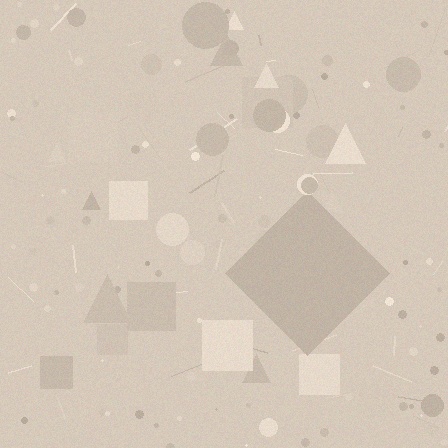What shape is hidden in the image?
A diamond is hidden in the image.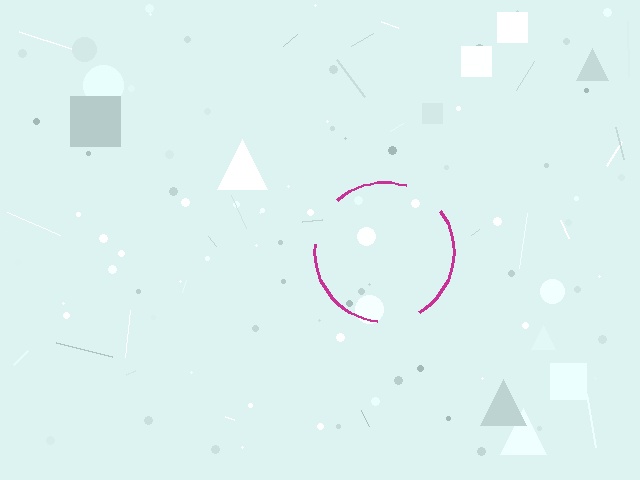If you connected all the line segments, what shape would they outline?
They would outline a circle.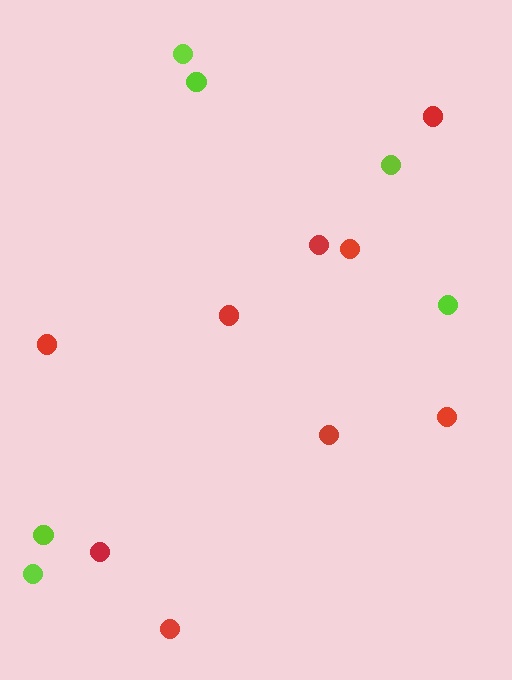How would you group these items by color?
There are 2 groups: one group of lime circles (6) and one group of red circles (9).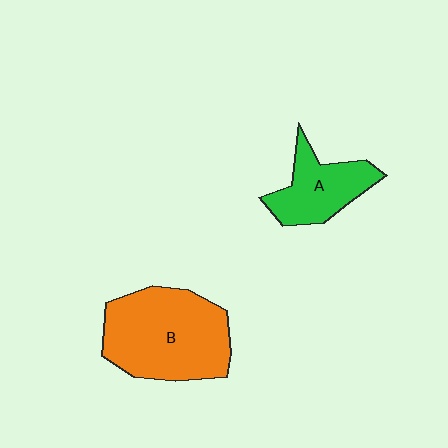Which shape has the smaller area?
Shape A (green).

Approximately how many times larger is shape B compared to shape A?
Approximately 1.9 times.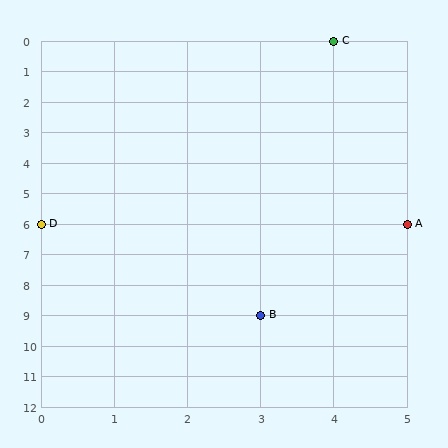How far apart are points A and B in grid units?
Points A and B are 2 columns and 3 rows apart (about 3.6 grid units diagonally).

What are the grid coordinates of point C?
Point C is at grid coordinates (4, 0).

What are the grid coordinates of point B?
Point B is at grid coordinates (3, 9).